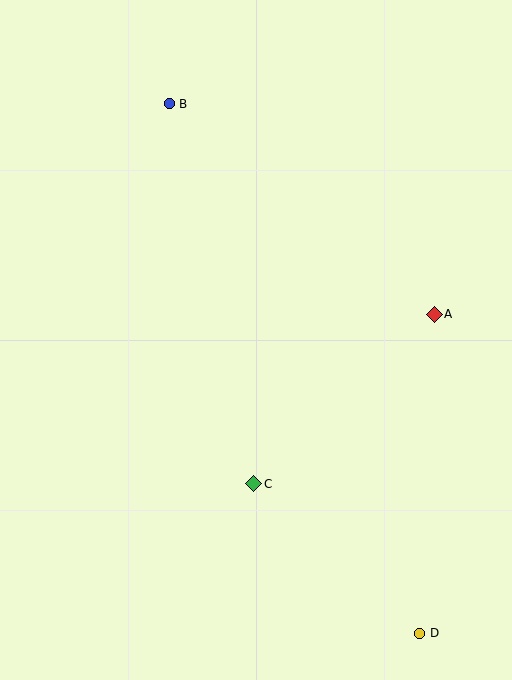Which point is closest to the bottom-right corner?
Point D is closest to the bottom-right corner.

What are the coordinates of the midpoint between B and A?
The midpoint between B and A is at (302, 209).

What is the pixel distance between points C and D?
The distance between C and D is 224 pixels.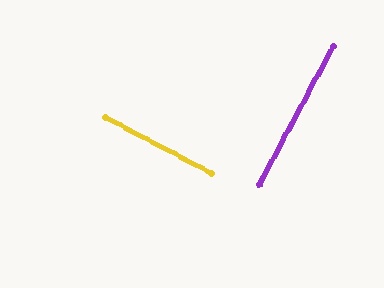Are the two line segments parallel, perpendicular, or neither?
Perpendicular — they meet at approximately 89°.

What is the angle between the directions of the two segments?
Approximately 89 degrees.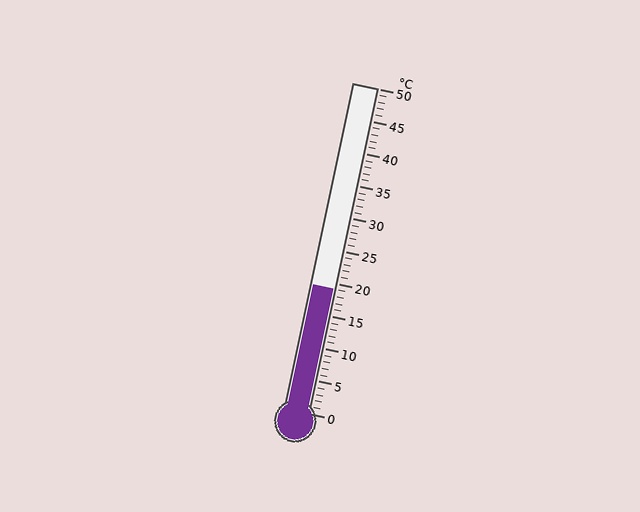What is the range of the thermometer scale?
The thermometer scale ranges from 0°C to 50°C.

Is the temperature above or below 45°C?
The temperature is below 45°C.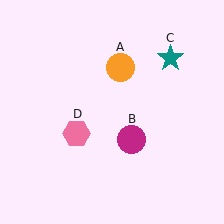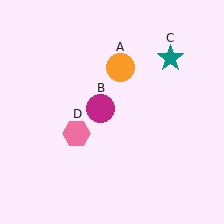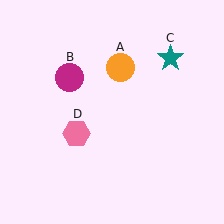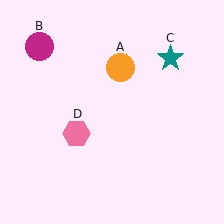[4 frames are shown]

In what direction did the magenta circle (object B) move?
The magenta circle (object B) moved up and to the left.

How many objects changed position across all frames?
1 object changed position: magenta circle (object B).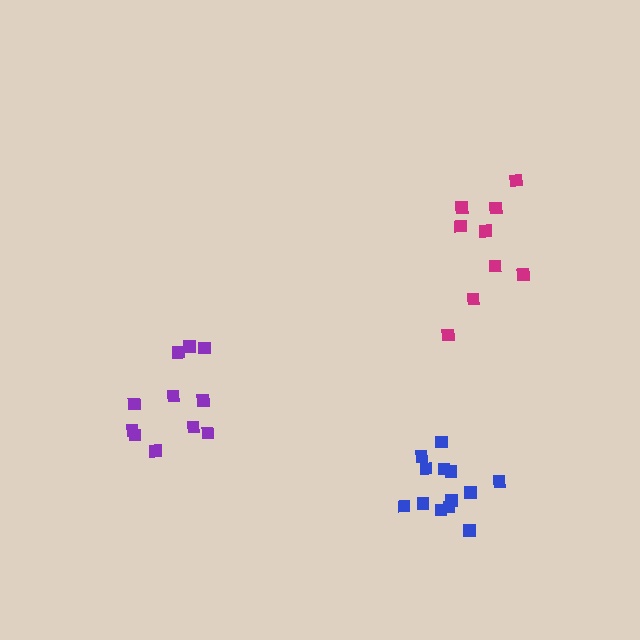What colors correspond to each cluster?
The clusters are colored: purple, magenta, blue.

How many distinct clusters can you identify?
There are 3 distinct clusters.